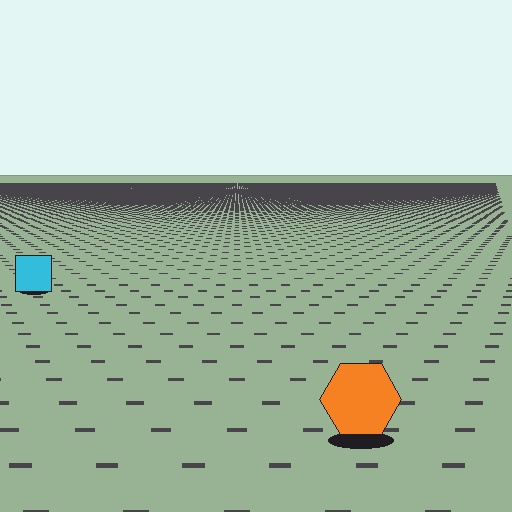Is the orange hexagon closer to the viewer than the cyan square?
Yes. The orange hexagon is closer — you can tell from the texture gradient: the ground texture is coarser near it.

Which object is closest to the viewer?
The orange hexagon is closest. The texture marks near it are larger and more spread out.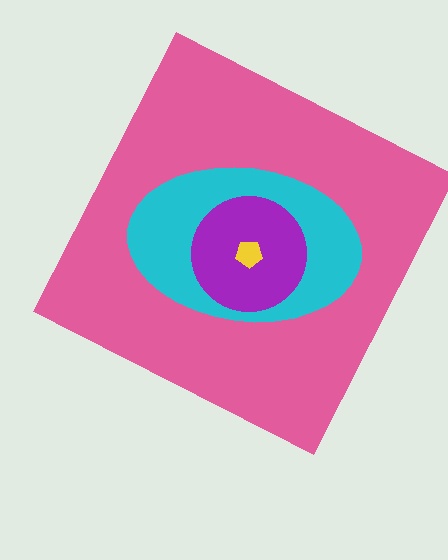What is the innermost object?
The yellow pentagon.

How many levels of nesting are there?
4.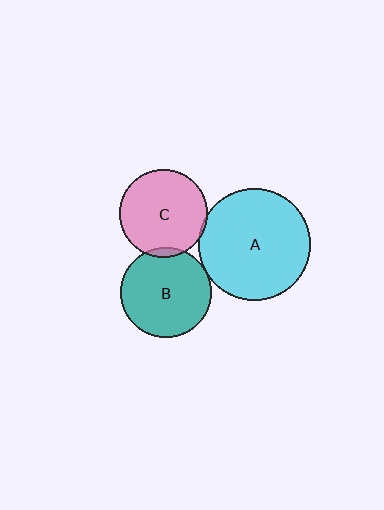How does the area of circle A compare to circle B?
Approximately 1.5 times.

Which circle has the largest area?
Circle A (cyan).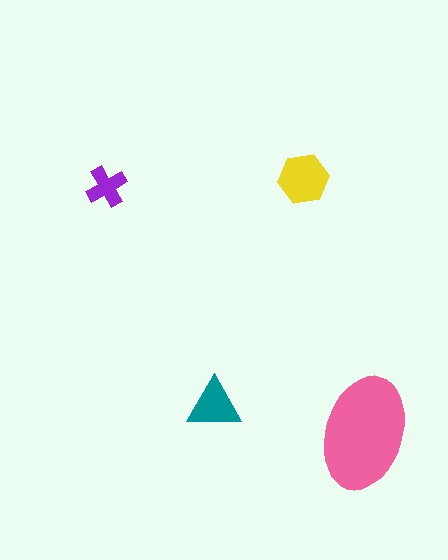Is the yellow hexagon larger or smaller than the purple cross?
Larger.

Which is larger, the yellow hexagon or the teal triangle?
The yellow hexagon.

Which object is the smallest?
The purple cross.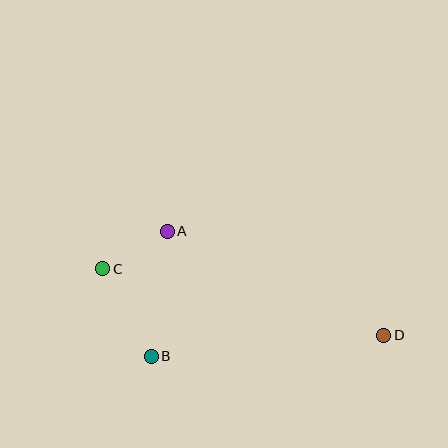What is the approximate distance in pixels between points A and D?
The distance between A and D is approximately 240 pixels.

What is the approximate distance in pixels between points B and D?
The distance between B and D is approximately 233 pixels.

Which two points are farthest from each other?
Points C and D are farthest from each other.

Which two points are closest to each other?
Points A and C are closest to each other.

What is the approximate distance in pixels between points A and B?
The distance between A and B is approximately 126 pixels.